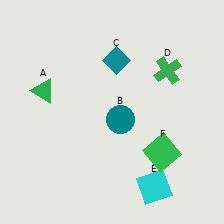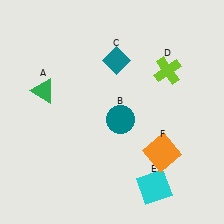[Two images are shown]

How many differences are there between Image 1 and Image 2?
There are 2 differences between the two images.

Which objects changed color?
D changed from green to lime. F changed from green to orange.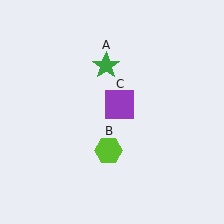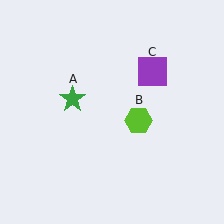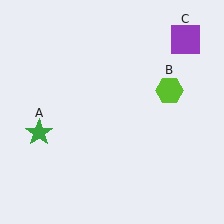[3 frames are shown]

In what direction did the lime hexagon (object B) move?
The lime hexagon (object B) moved up and to the right.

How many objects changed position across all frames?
3 objects changed position: green star (object A), lime hexagon (object B), purple square (object C).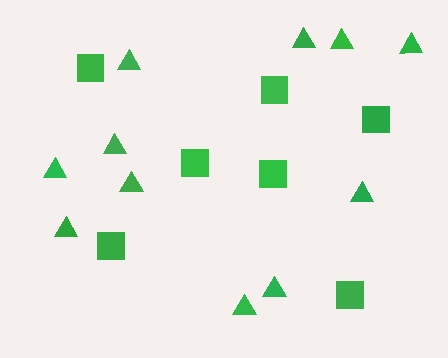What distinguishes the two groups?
There are 2 groups: one group of squares (7) and one group of triangles (11).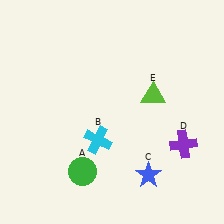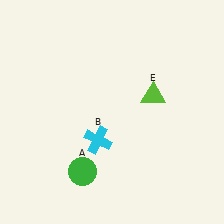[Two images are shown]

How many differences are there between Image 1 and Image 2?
There are 2 differences between the two images.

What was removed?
The purple cross (D), the blue star (C) were removed in Image 2.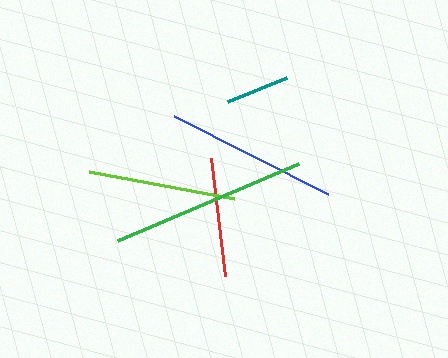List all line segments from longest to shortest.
From longest to shortest: green, blue, lime, red, teal.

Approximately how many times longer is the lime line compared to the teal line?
The lime line is approximately 2.3 times the length of the teal line.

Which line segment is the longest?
The green line is the longest at approximately 197 pixels.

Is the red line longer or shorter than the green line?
The green line is longer than the red line.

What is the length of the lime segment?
The lime segment is approximately 147 pixels long.